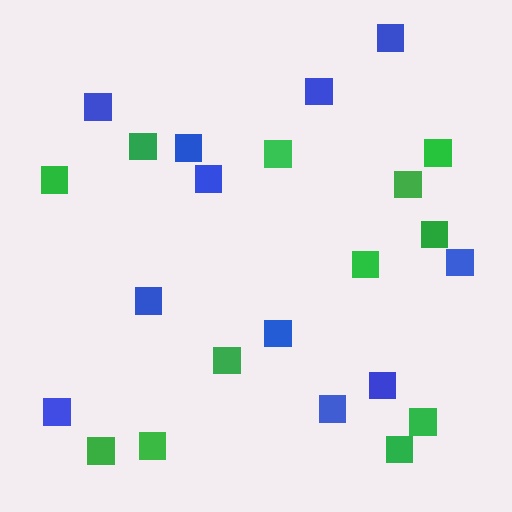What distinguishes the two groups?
There are 2 groups: one group of blue squares (11) and one group of green squares (12).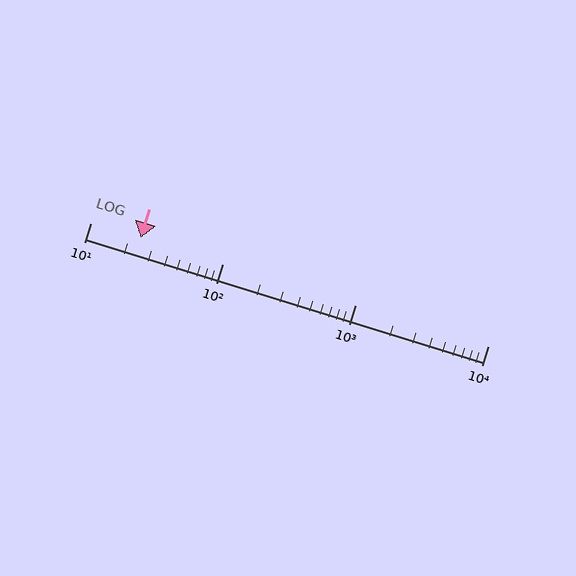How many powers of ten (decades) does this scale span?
The scale spans 3 decades, from 10 to 10000.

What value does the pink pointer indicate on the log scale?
The pointer indicates approximately 24.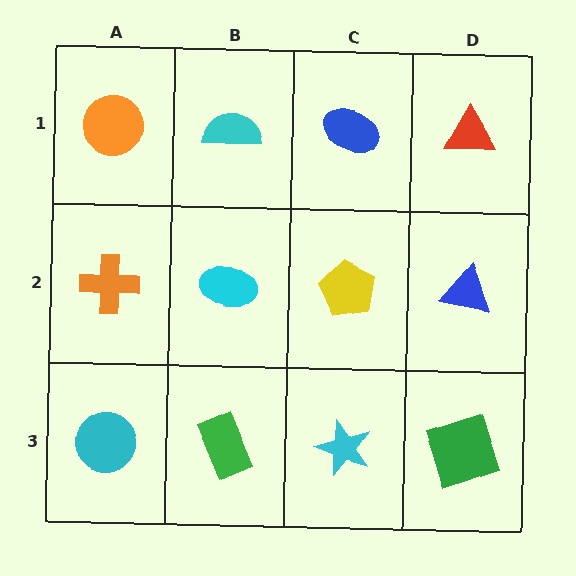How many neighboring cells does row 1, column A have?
2.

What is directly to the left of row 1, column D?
A blue ellipse.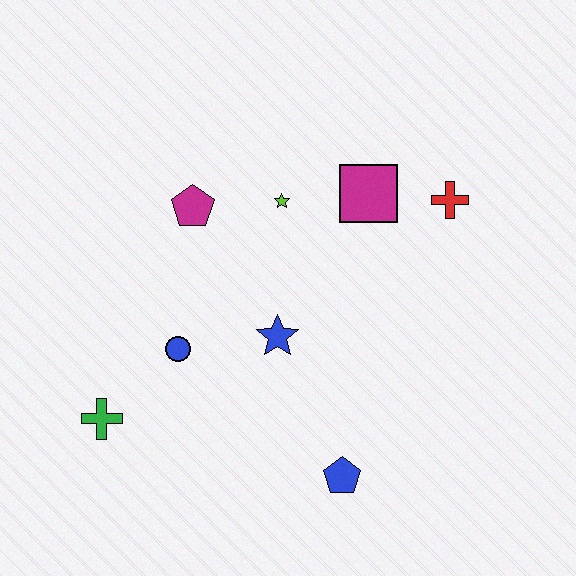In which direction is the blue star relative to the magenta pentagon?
The blue star is below the magenta pentagon.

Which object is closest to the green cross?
The blue circle is closest to the green cross.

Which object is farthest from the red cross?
The green cross is farthest from the red cross.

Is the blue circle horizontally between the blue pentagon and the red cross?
No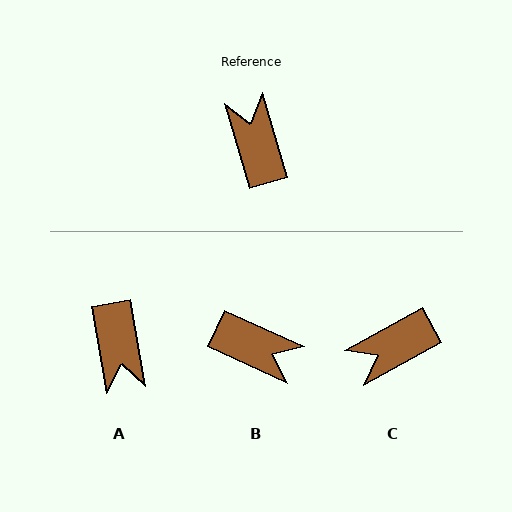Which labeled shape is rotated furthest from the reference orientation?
A, about 173 degrees away.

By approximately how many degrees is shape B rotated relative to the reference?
Approximately 131 degrees clockwise.